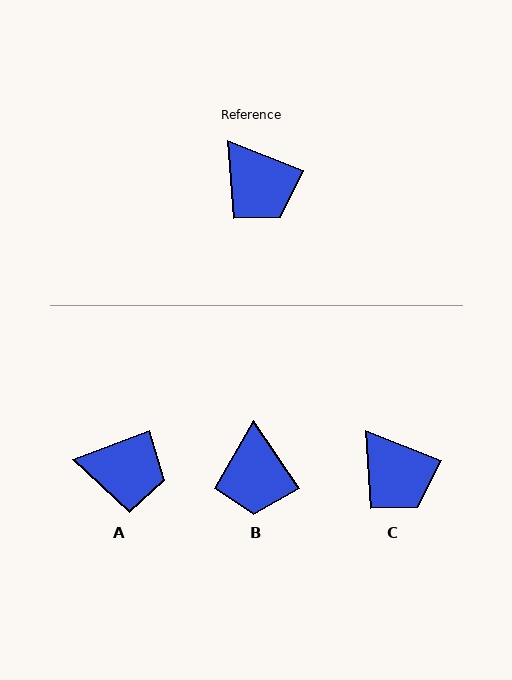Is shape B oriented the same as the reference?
No, it is off by about 34 degrees.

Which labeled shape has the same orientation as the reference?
C.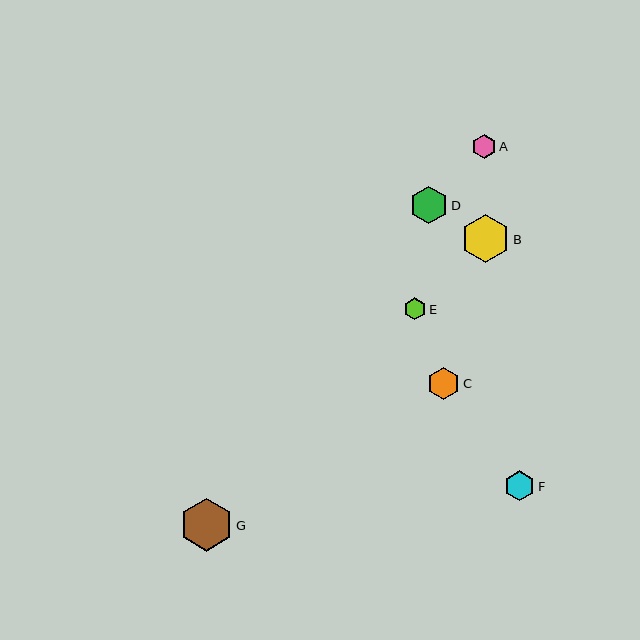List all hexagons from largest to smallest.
From largest to smallest: G, B, D, C, F, A, E.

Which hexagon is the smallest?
Hexagon E is the smallest with a size of approximately 22 pixels.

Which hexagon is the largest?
Hexagon G is the largest with a size of approximately 52 pixels.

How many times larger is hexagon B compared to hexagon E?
Hexagon B is approximately 2.2 times the size of hexagon E.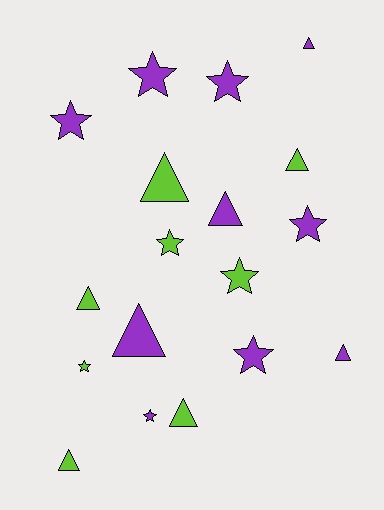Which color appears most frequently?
Purple, with 10 objects.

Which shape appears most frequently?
Triangle, with 9 objects.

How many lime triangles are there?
There are 5 lime triangles.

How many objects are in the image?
There are 18 objects.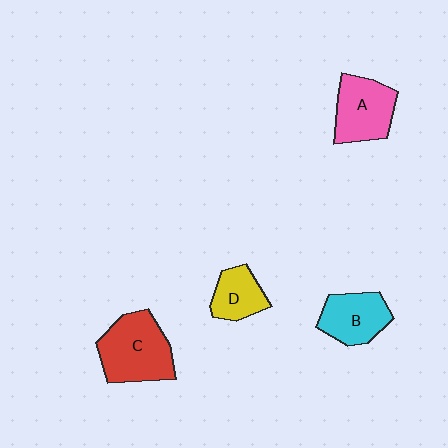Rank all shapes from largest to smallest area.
From largest to smallest: C (red), A (pink), B (cyan), D (yellow).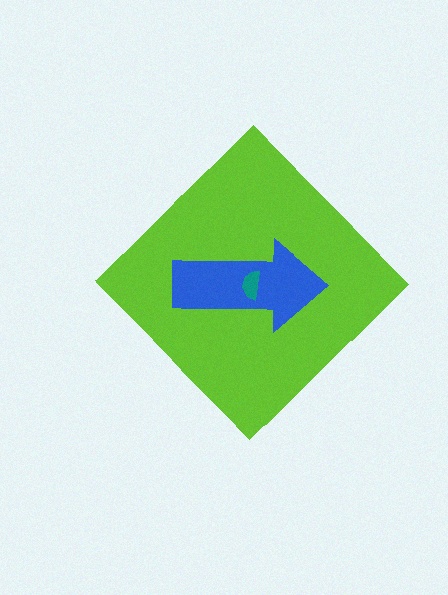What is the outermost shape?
The lime diamond.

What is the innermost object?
The teal semicircle.